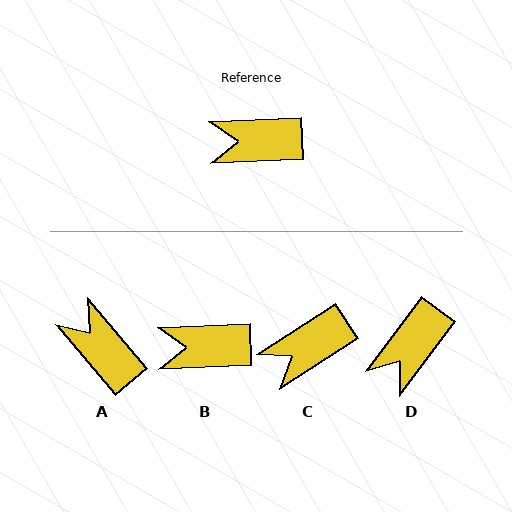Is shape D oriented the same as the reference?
No, it is off by about 51 degrees.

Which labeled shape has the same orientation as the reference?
B.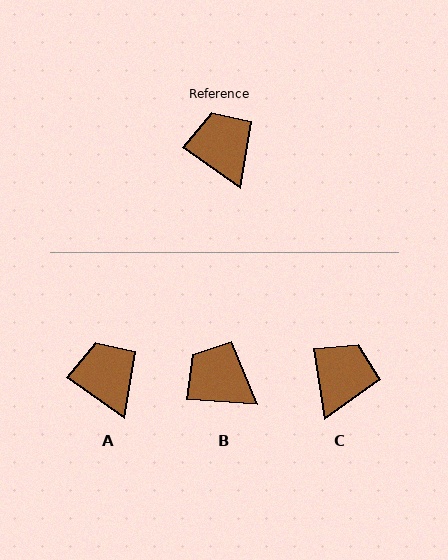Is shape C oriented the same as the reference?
No, it is off by about 46 degrees.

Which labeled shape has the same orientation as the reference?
A.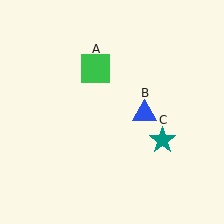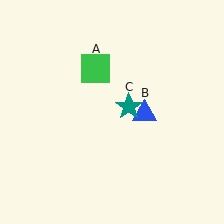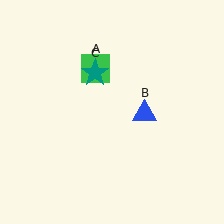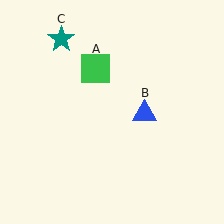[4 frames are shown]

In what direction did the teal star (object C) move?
The teal star (object C) moved up and to the left.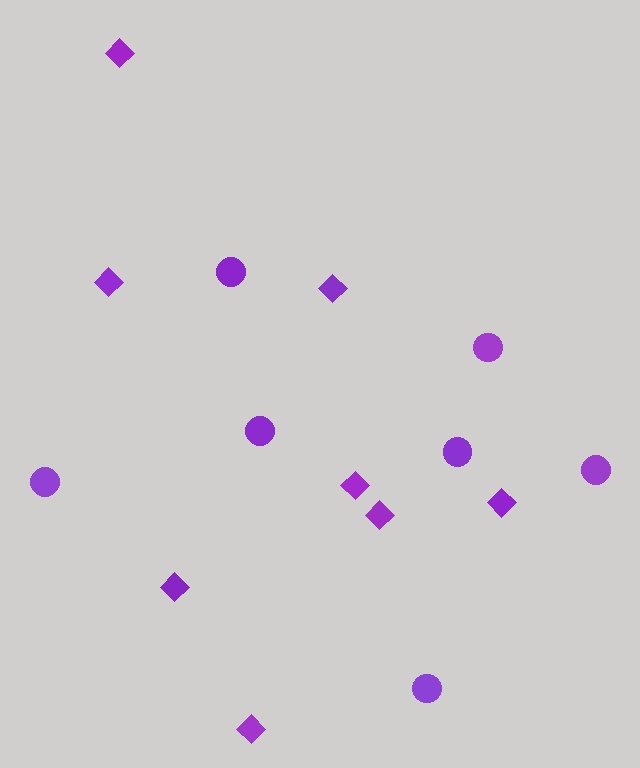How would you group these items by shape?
There are 2 groups: one group of circles (7) and one group of diamonds (8).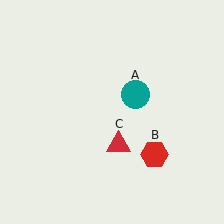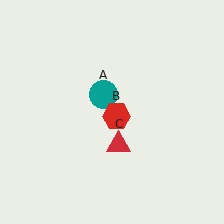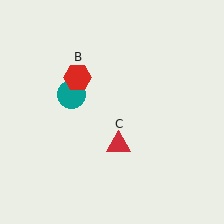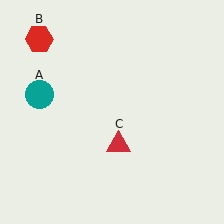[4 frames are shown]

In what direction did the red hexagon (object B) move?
The red hexagon (object B) moved up and to the left.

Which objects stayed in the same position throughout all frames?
Red triangle (object C) remained stationary.